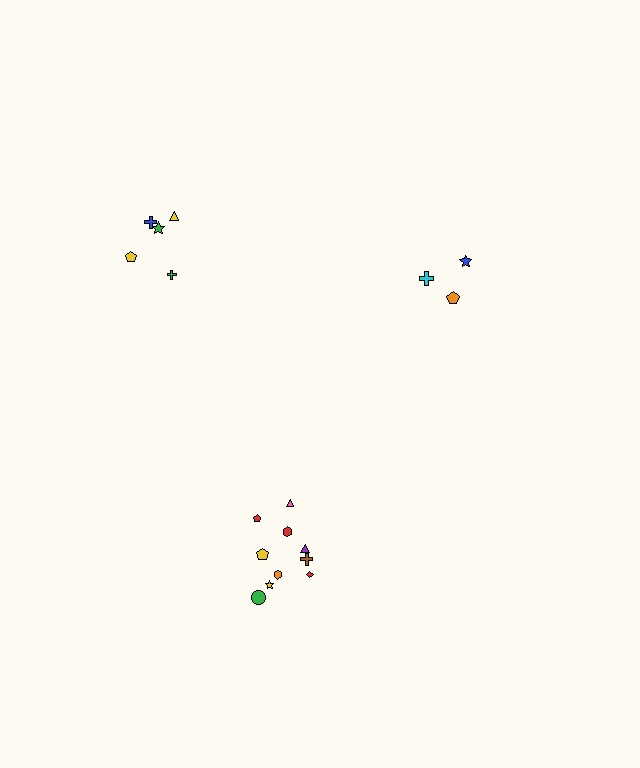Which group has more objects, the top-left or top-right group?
The top-left group.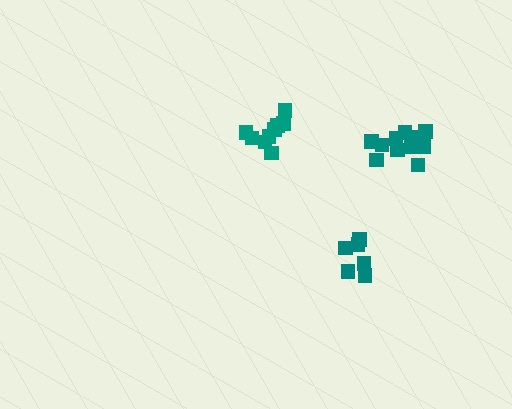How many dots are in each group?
Group 1: 6 dots, Group 2: 9 dots, Group 3: 11 dots (26 total).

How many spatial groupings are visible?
There are 3 spatial groupings.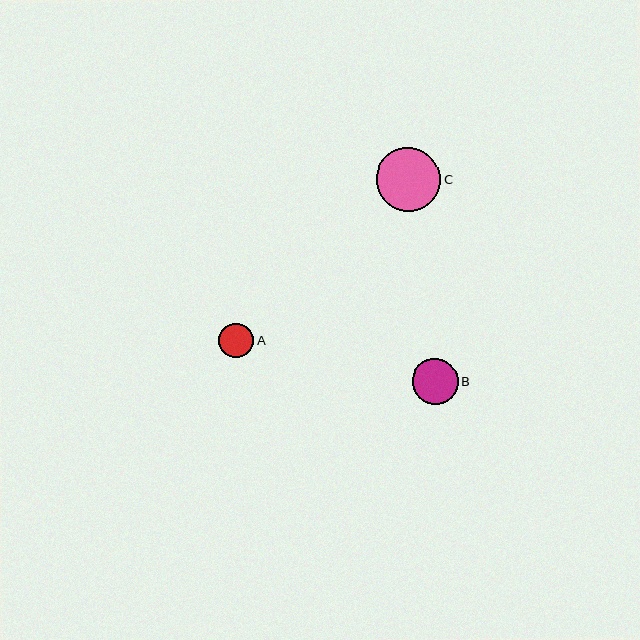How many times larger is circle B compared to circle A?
Circle B is approximately 1.3 times the size of circle A.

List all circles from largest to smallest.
From largest to smallest: C, B, A.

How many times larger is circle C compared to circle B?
Circle C is approximately 1.4 times the size of circle B.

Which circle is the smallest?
Circle A is the smallest with a size of approximately 35 pixels.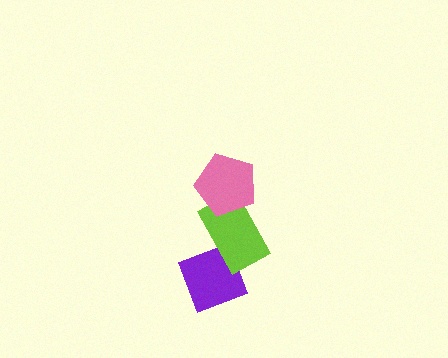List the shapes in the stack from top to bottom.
From top to bottom: the pink pentagon, the lime rectangle, the purple diamond.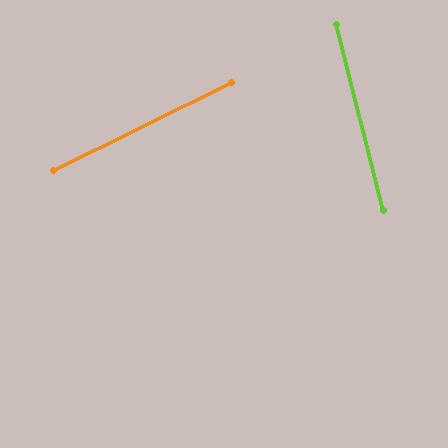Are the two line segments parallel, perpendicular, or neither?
Neither parallel nor perpendicular — they differ by about 78°.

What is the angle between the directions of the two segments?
Approximately 78 degrees.